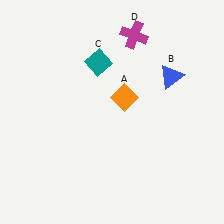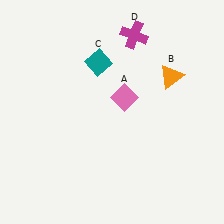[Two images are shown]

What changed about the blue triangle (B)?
In Image 1, B is blue. In Image 2, it changed to orange.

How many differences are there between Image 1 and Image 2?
There are 2 differences between the two images.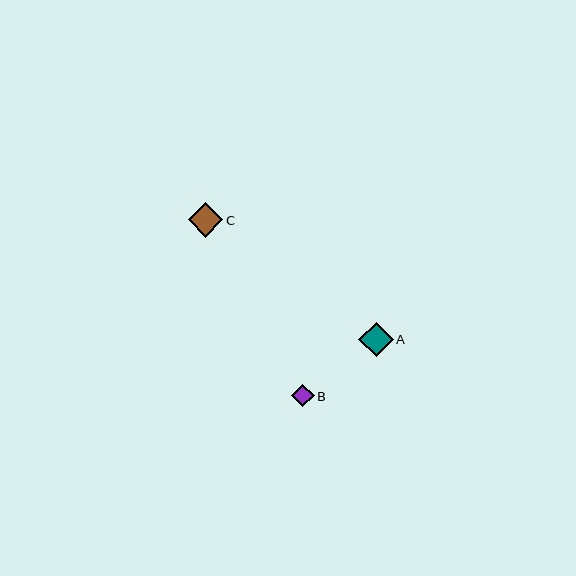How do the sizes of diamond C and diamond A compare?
Diamond C and diamond A are approximately the same size.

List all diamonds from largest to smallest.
From largest to smallest: C, A, B.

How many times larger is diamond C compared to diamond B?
Diamond C is approximately 1.5 times the size of diamond B.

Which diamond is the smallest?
Diamond B is the smallest with a size of approximately 22 pixels.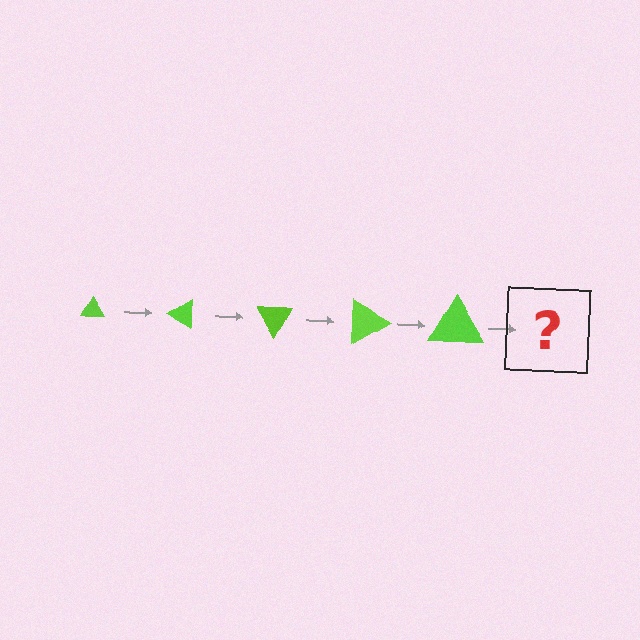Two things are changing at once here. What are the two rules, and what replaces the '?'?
The two rules are that the triangle grows larger each step and it rotates 30 degrees each step. The '?' should be a triangle, larger than the previous one and rotated 150 degrees from the start.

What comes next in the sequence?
The next element should be a triangle, larger than the previous one and rotated 150 degrees from the start.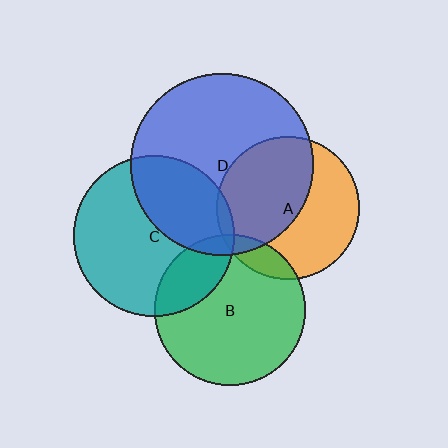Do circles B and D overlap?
Yes.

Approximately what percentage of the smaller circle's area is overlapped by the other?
Approximately 5%.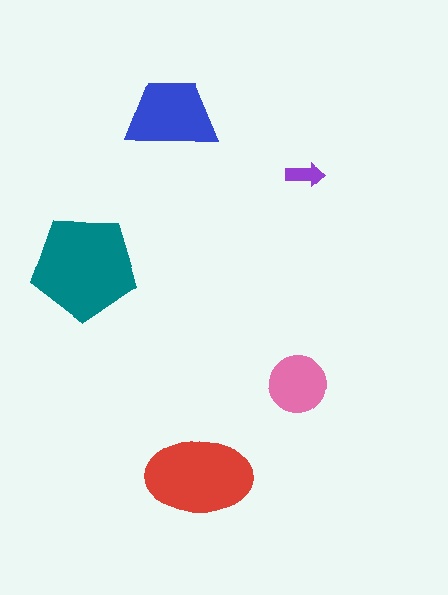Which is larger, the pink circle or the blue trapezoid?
The blue trapezoid.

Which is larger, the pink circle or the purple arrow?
The pink circle.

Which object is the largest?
The teal pentagon.